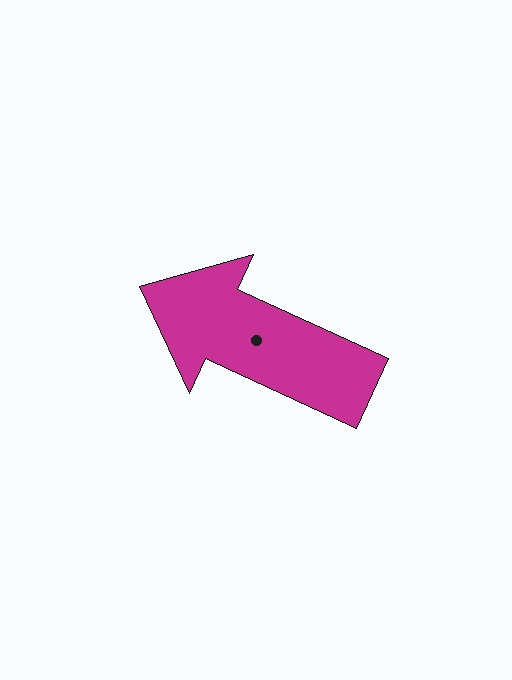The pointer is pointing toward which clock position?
Roughly 10 o'clock.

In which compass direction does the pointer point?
Northwest.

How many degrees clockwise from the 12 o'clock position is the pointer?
Approximately 295 degrees.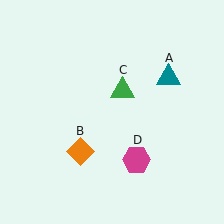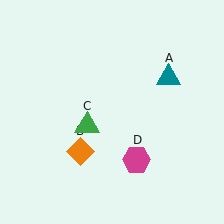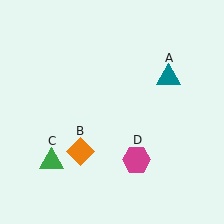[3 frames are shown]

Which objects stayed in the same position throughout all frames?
Teal triangle (object A) and orange diamond (object B) and magenta hexagon (object D) remained stationary.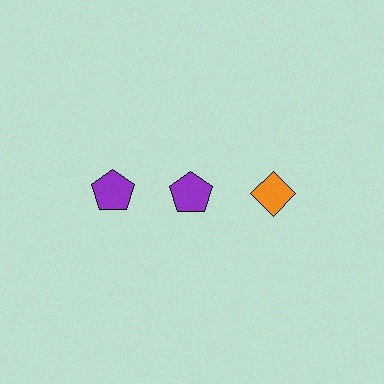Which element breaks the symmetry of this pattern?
The orange diamond in the top row, center column breaks the symmetry. All other shapes are purple pentagons.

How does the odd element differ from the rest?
It differs in both color (orange instead of purple) and shape (diamond instead of pentagon).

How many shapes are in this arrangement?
There are 3 shapes arranged in a grid pattern.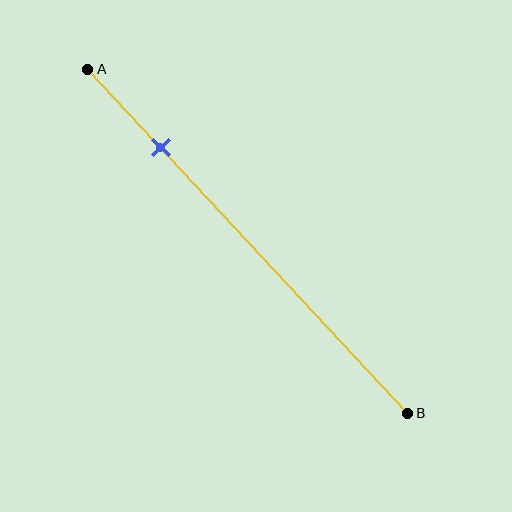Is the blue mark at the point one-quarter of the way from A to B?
Yes, the mark is approximately at the one-quarter point.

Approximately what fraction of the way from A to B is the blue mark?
The blue mark is approximately 25% of the way from A to B.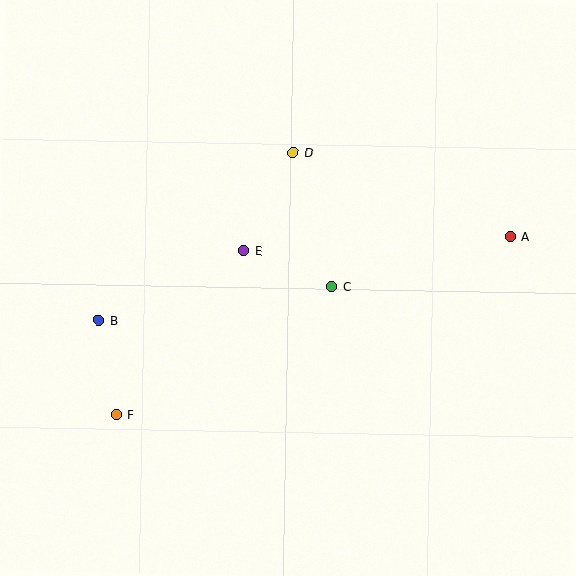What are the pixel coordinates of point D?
Point D is at (293, 153).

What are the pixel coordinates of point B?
Point B is at (99, 320).